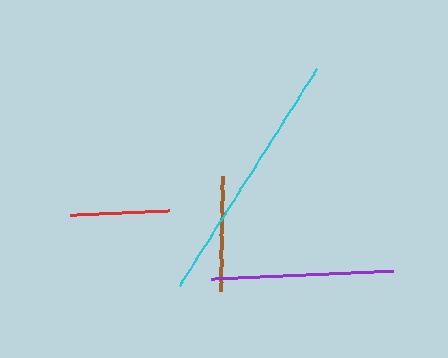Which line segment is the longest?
The cyan line is the longest at approximately 257 pixels.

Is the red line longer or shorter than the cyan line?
The cyan line is longer than the red line.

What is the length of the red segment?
The red segment is approximately 99 pixels long.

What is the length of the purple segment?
The purple segment is approximately 182 pixels long.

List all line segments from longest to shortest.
From longest to shortest: cyan, purple, brown, red.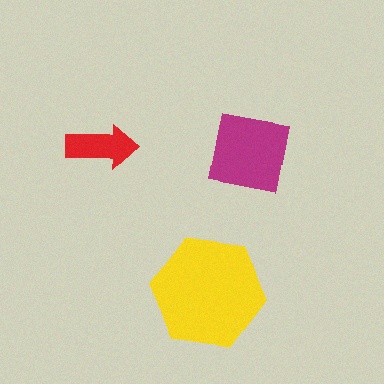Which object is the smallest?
The red arrow.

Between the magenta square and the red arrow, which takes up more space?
The magenta square.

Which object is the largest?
The yellow hexagon.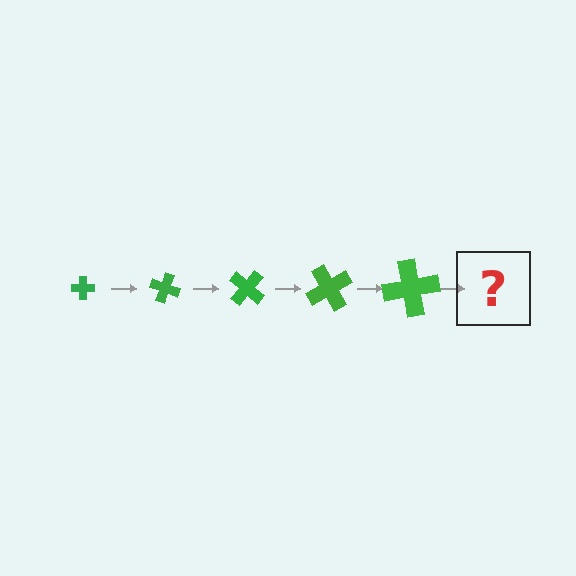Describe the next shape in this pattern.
It should be a cross, larger than the previous one and rotated 100 degrees from the start.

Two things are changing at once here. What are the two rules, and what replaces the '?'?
The two rules are that the cross grows larger each step and it rotates 20 degrees each step. The '?' should be a cross, larger than the previous one and rotated 100 degrees from the start.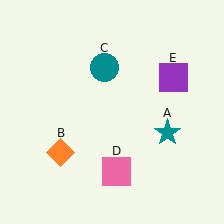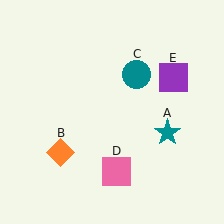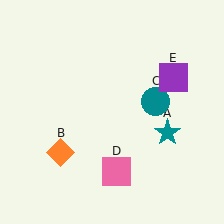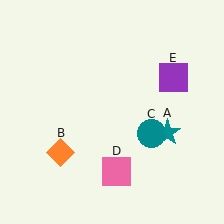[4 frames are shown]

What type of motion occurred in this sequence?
The teal circle (object C) rotated clockwise around the center of the scene.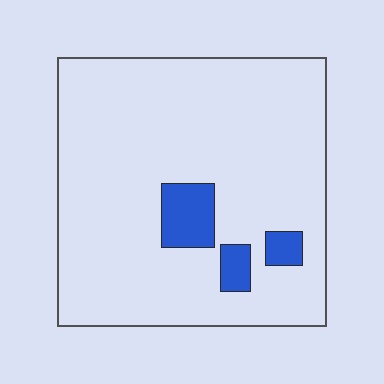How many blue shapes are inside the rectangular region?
3.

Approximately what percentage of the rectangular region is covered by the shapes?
Approximately 10%.